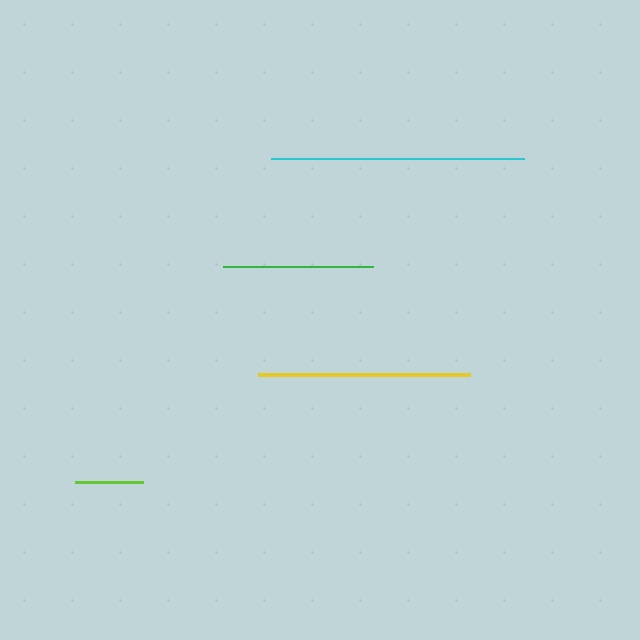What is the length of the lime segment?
The lime segment is approximately 68 pixels long.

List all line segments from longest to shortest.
From longest to shortest: cyan, yellow, green, lime.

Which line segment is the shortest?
The lime line is the shortest at approximately 68 pixels.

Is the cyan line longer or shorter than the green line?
The cyan line is longer than the green line.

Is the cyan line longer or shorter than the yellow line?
The cyan line is longer than the yellow line.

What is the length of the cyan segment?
The cyan segment is approximately 253 pixels long.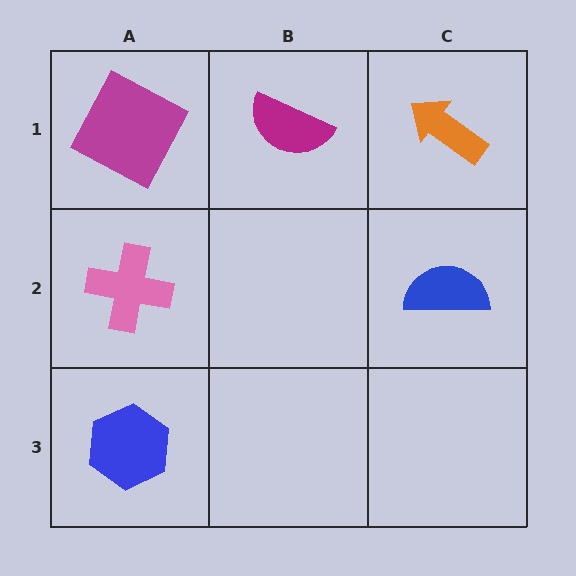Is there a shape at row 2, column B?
No, that cell is empty.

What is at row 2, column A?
A pink cross.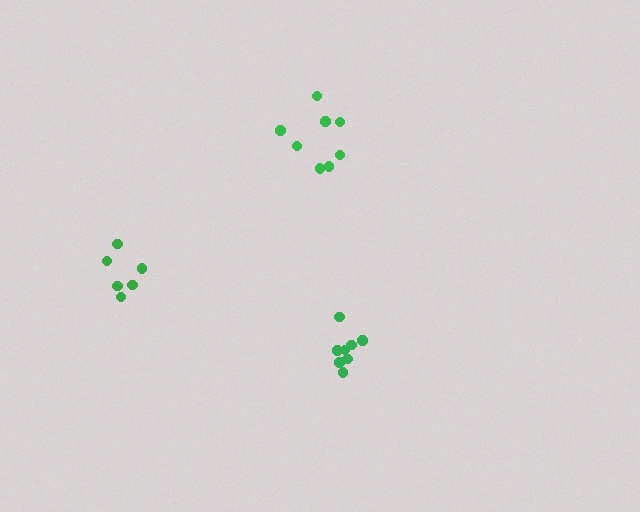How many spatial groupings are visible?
There are 3 spatial groupings.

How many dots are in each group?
Group 1: 8 dots, Group 2: 6 dots, Group 3: 8 dots (22 total).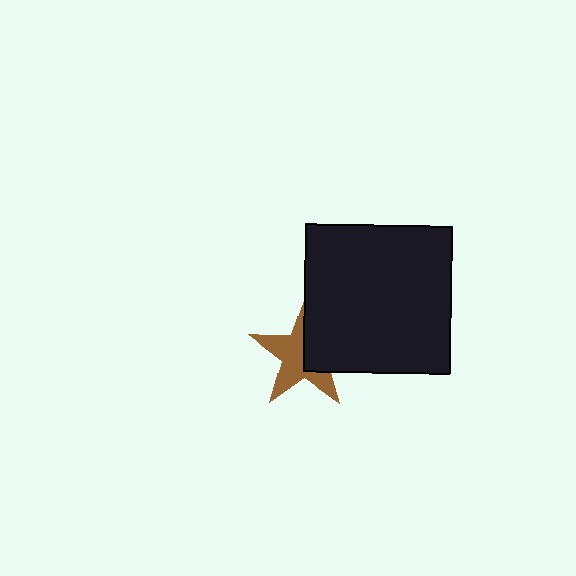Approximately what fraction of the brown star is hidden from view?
Roughly 43% of the brown star is hidden behind the black square.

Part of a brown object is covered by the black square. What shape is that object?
It is a star.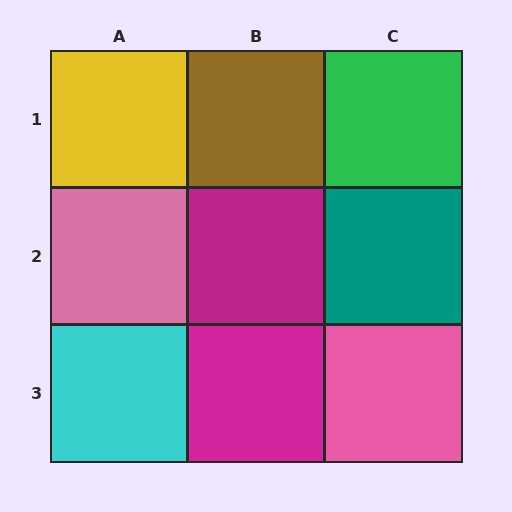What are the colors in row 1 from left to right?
Yellow, brown, green.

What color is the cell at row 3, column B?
Magenta.